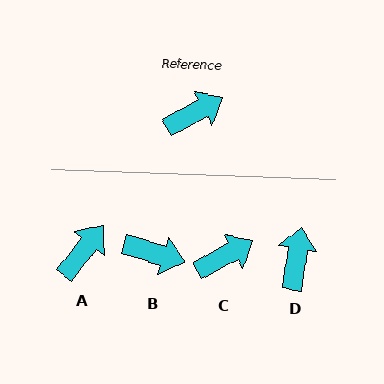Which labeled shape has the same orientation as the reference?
C.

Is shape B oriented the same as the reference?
No, it is off by about 46 degrees.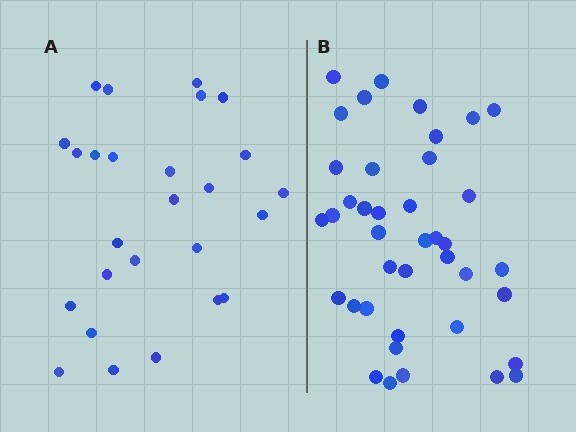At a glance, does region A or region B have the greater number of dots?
Region B (the right region) has more dots.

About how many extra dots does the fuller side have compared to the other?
Region B has approximately 15 more dots than region A.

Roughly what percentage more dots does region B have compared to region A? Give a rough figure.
About 55% more.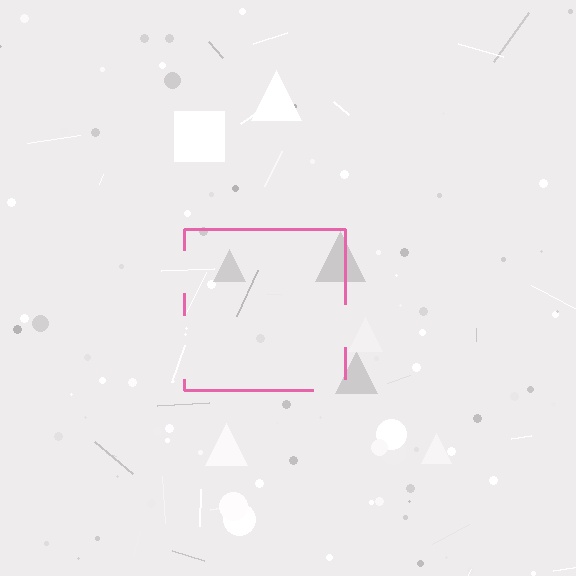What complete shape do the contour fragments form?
The contour fragments form a square.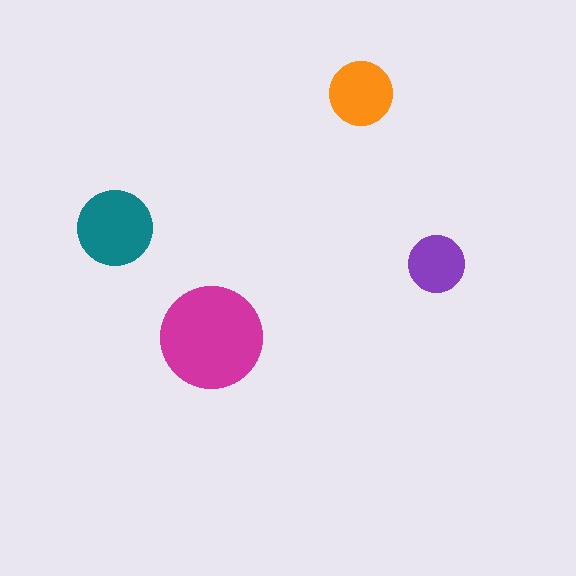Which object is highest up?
The orange circle is topmost.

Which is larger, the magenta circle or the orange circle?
The magenta one.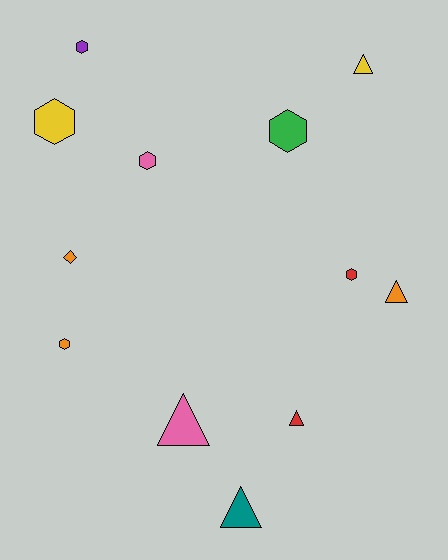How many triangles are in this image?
There are 5 triangles.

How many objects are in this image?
There are 12 objects.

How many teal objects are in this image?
There is 1 teal object.